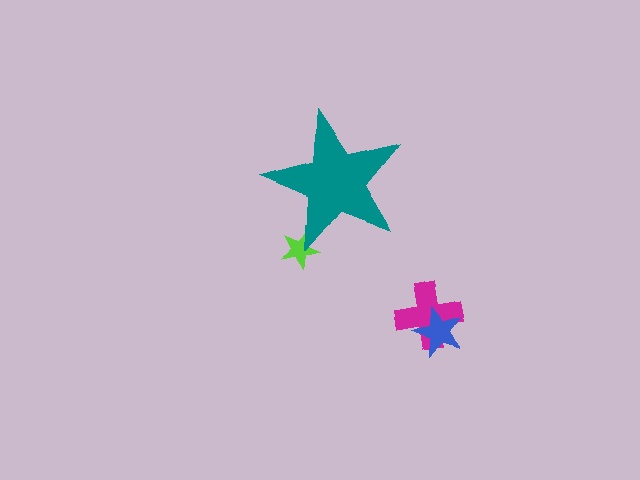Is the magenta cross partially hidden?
No, the magenta cross is fully visible.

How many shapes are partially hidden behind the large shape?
1 shape is partially hidden.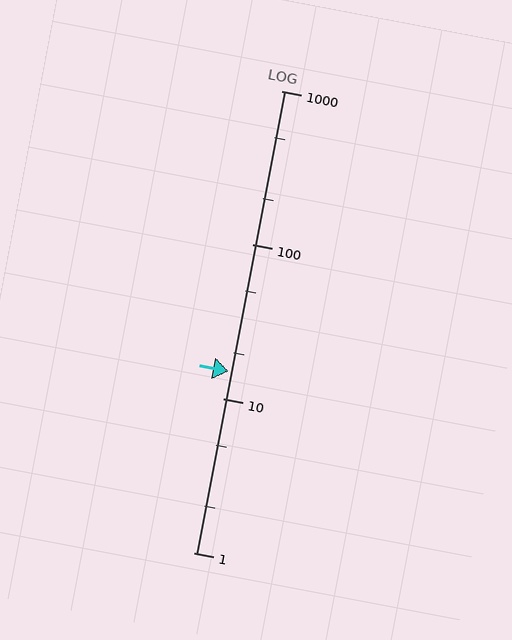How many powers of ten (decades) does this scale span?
The scale spans 3 decades, from 1 to 1000.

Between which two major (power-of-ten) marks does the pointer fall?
The pointer is between 10 and 100.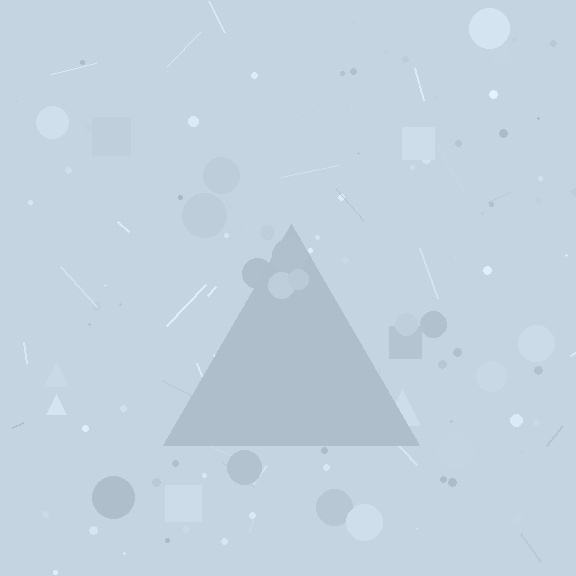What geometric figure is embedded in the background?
A triangle is embedded in the background.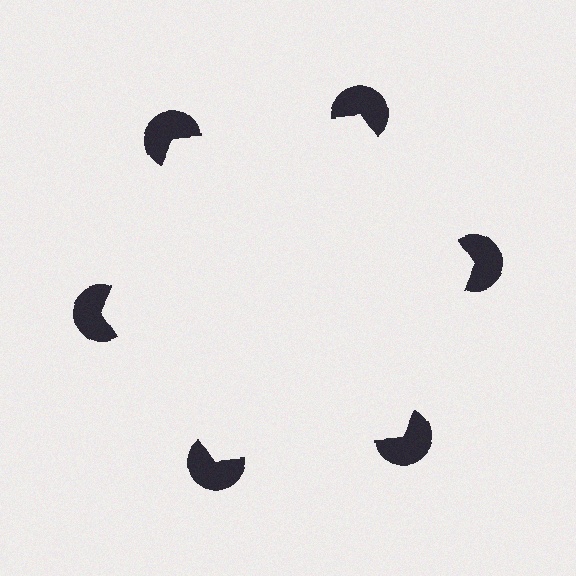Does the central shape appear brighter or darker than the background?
It typically appears slightly brighter than the background, even though no actual brightness change is drawn.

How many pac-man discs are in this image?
There are 6 — one at each vertex of the illusory hexagon.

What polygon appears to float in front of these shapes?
An illusory hexagon — its edges are inferred from the aligned wedge cuts in the pac-man discs, not physically drawn.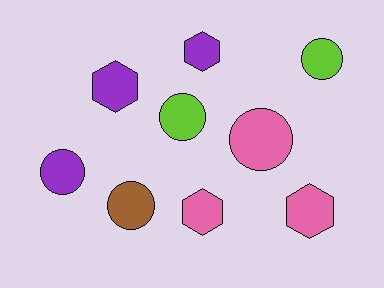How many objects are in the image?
There are 9 objects.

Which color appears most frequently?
Pink, with 3 objects.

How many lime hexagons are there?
There are no lime hexagons.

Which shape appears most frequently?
Circle, with 5 objects.